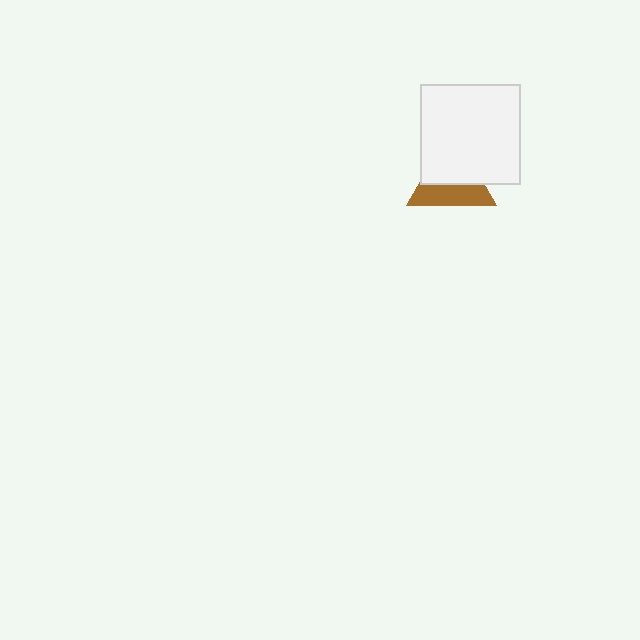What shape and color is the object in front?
The object in front is a white square.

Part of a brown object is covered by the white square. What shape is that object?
It is a triangle.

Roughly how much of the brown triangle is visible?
A small part of it is visible (roughly 44%).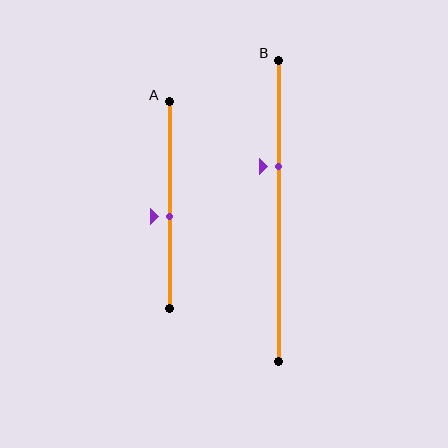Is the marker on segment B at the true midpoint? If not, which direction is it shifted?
No, the marker on segment B is shifted upward by about 15% of the segment length.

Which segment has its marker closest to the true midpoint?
Segment A has its marker closest to the true midpoint.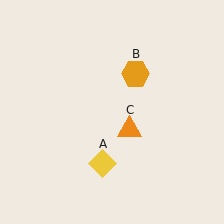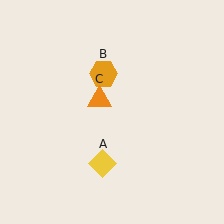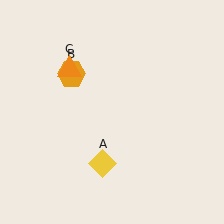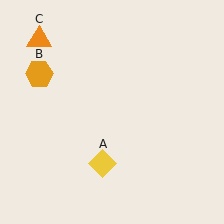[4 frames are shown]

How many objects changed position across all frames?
2 objects changed position: orange hexagon (object B), orange triangle (object C).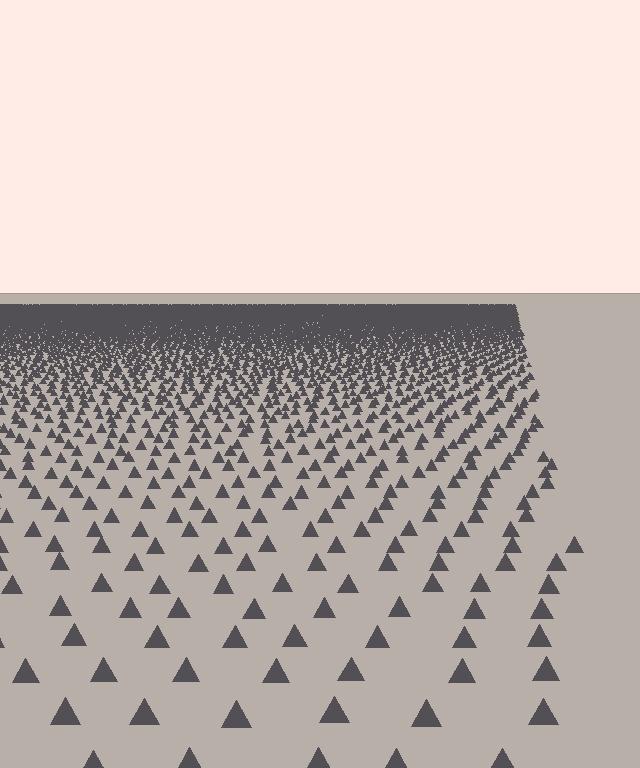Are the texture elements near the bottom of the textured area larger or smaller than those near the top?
Larger. Near the bottom, elements are closer to the viewer and appear at a bigger on-screen size.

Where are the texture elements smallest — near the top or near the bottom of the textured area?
Near the top.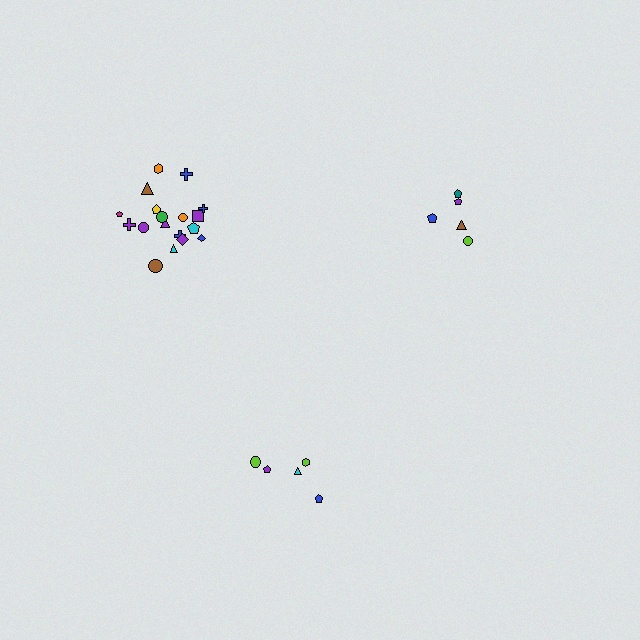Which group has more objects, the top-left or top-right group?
The top-left group.